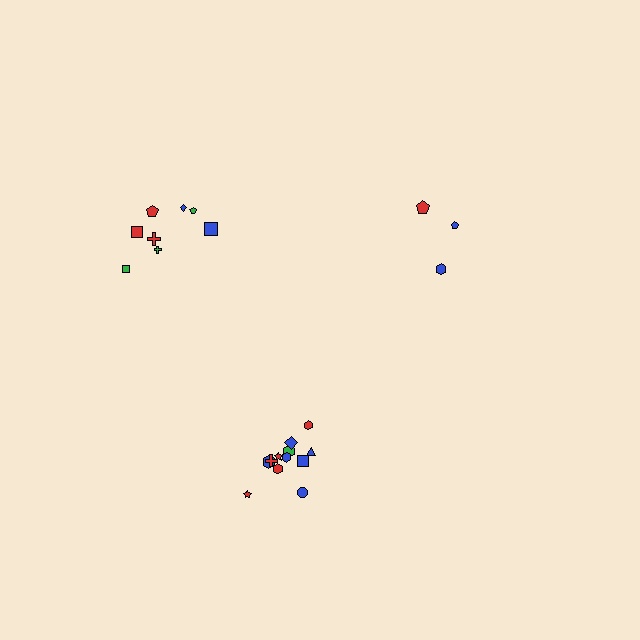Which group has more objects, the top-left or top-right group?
The top-left group.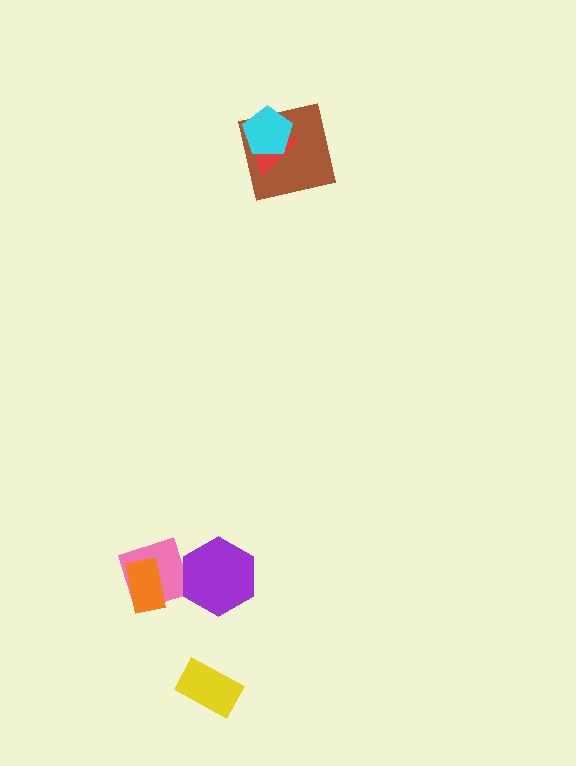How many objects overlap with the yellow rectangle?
0 objects overlap with the yellow rectangle.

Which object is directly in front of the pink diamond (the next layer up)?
The purple hexagon is directly in front of the pink diamond.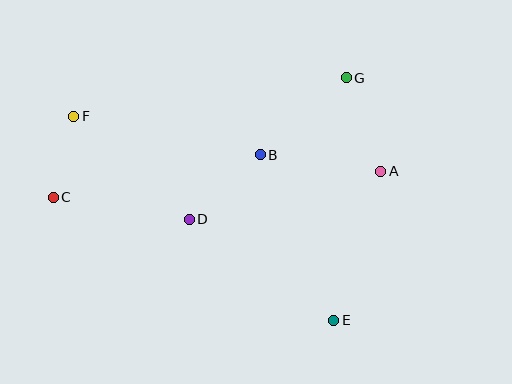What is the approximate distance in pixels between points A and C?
The distance between A and C is approximately 329 pixels.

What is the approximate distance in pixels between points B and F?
The distance between B and F is approximately 191 pixels.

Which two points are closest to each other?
Points C and F are closest to each other.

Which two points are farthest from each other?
Points E and F are farthest from each other.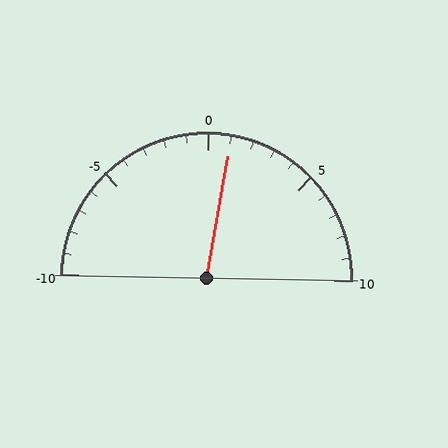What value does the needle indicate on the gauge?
The needle indicates approximately 1.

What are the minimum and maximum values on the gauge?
The gauge ranges from -10 to 10.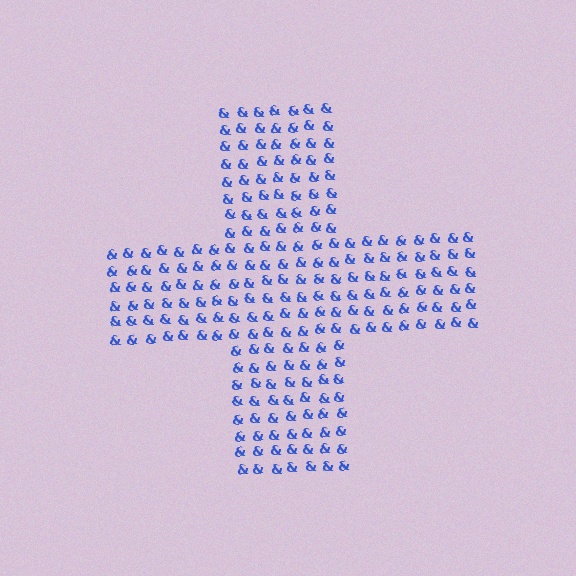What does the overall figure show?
The overall figure shows a cross.